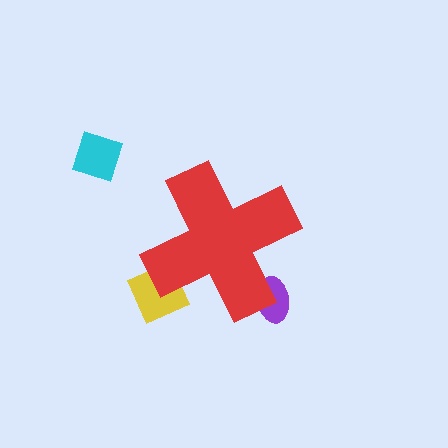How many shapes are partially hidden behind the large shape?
2 shapes are partially hidden.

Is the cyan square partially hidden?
No, the cyan square is fully visible.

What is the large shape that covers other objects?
A red cross.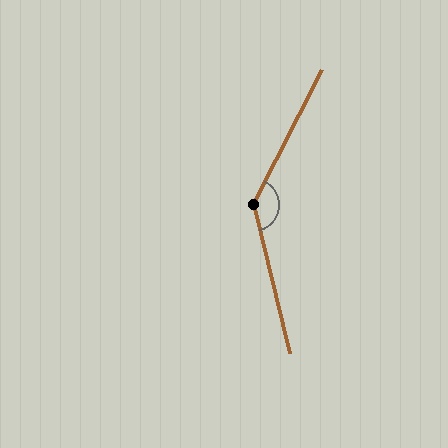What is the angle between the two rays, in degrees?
Approximately 139 degrees.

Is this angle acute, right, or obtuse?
It is obtuse.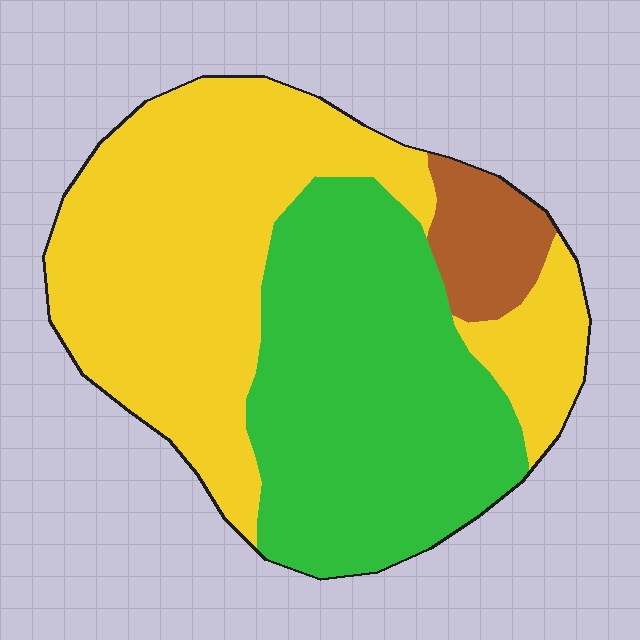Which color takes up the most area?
Yellow, at roughly 50%.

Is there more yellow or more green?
Yellow.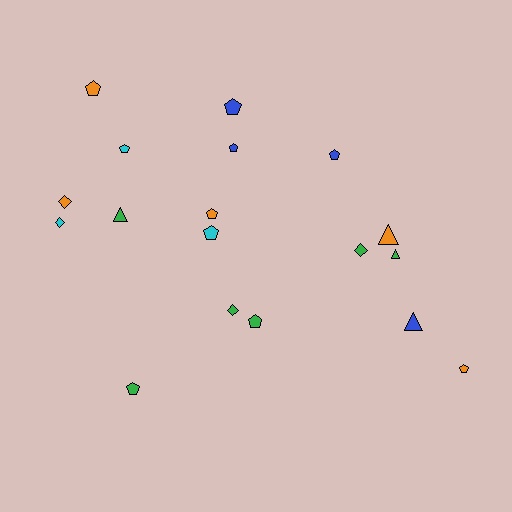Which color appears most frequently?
Green, with 6 objects.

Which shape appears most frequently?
Pentagon, with 10 objects.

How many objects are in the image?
There are 18 objects.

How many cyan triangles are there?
There are no cyan triangles.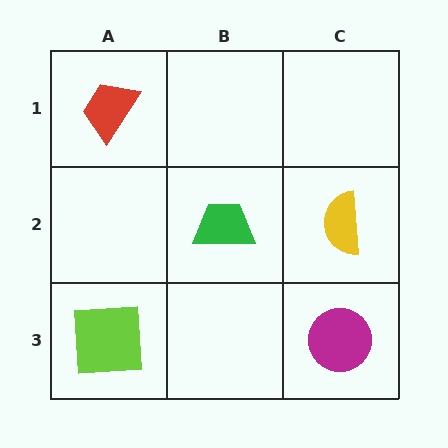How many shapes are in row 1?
1 shape.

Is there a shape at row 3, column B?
No, that cell is empty.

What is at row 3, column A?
A lime square.